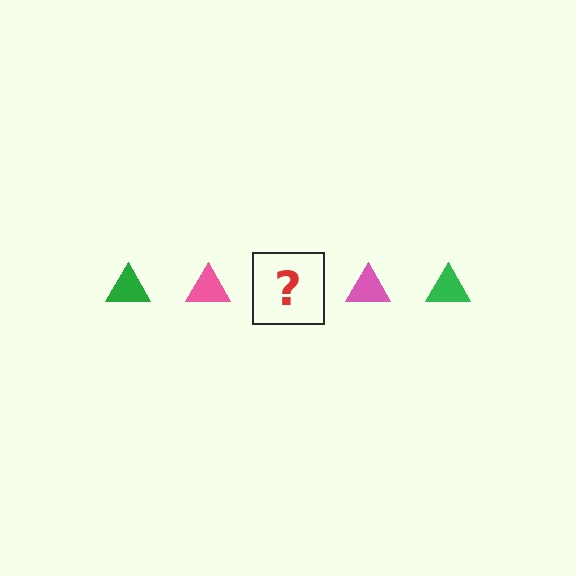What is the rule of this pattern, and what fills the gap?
The rule is that the pattern cycles through green, pink triangles. The gap should be filled with a green triangle.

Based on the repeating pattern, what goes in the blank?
The blank should be a green triangle.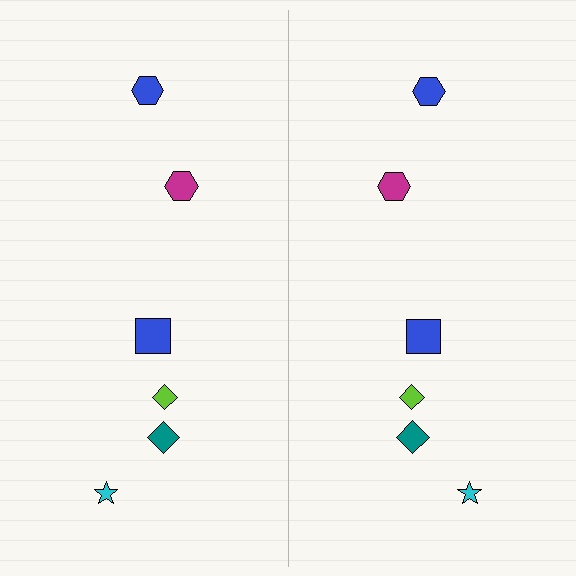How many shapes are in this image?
There are 12 shapes in this image.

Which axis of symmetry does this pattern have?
The pattern has a vertical axis of symmetry running through the center of the image.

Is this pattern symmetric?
Yes, this pattern has bilateral (reflection) symmetry.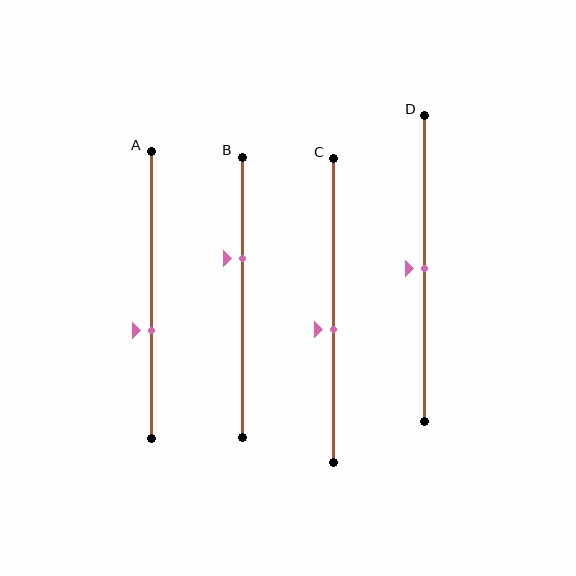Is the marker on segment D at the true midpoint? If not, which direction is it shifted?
Yes, the marker on segment D is at the true midpoint.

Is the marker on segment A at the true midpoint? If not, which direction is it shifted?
No, the marker on segment A is shifted downward by about 12% of the segment length.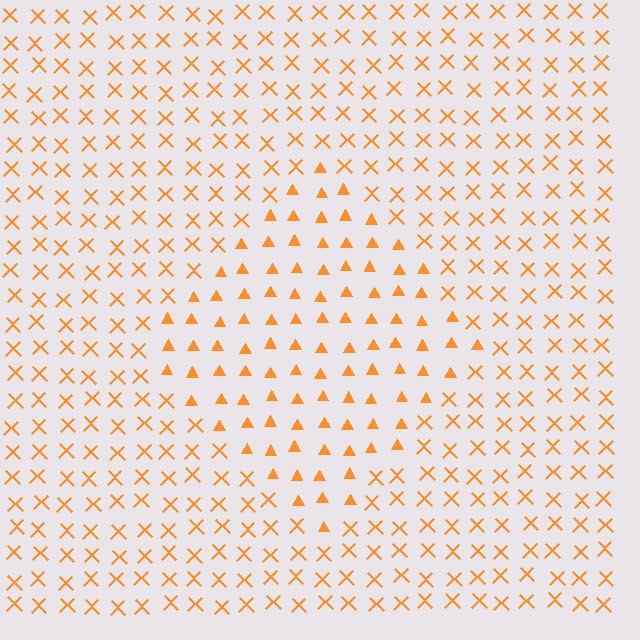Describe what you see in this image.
The image is filled with small orange elements arranged in a uniform grid. A diamond-shaped region contains triangles, while the surrounding area contains X marks. The boundary is defined purely by the change in element shape.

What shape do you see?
I see a diamond.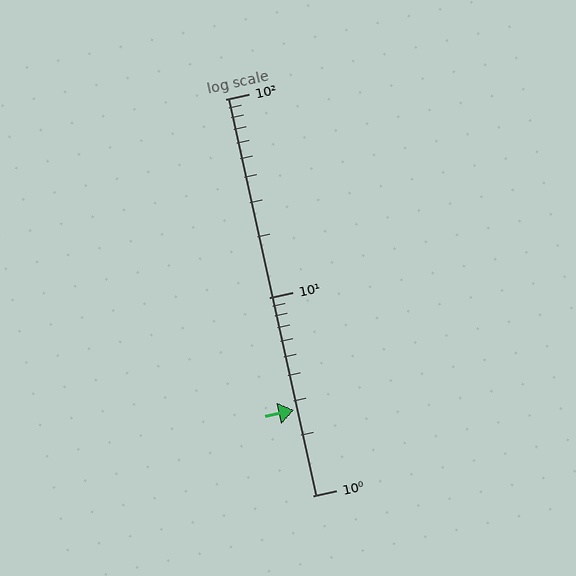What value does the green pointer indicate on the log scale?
The pointer indicates approximately 2.7.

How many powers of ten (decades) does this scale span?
The scale spans 2 decades, from 1 to 100.